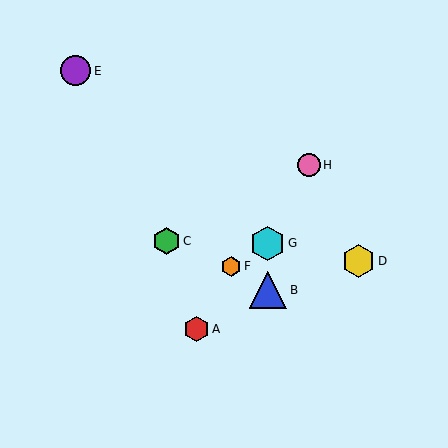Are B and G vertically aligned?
Yes, both are at x≈268.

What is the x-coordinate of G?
Object G is at x≈268.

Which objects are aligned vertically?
Objects B, G are aligned vertically.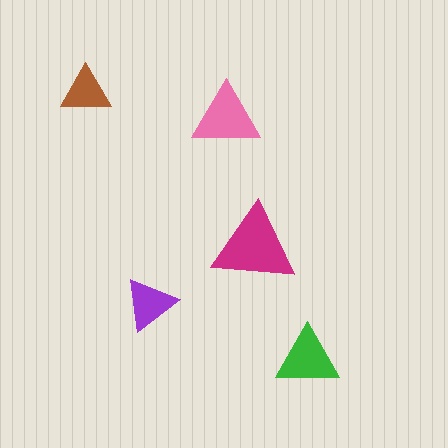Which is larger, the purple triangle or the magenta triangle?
The magenta one.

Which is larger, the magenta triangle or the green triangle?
The magenta one.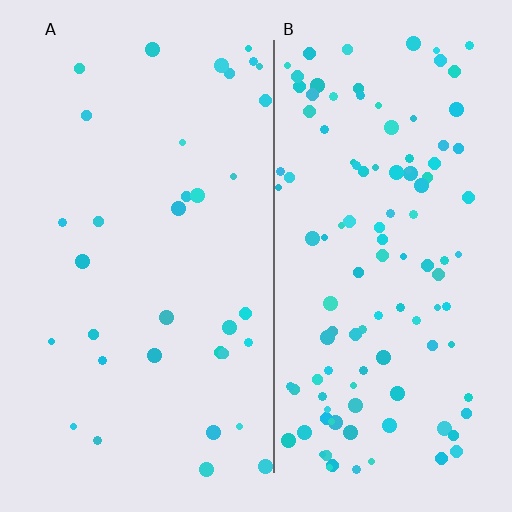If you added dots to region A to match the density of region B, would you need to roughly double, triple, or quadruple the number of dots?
Approximately triple.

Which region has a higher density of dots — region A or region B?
B (the right).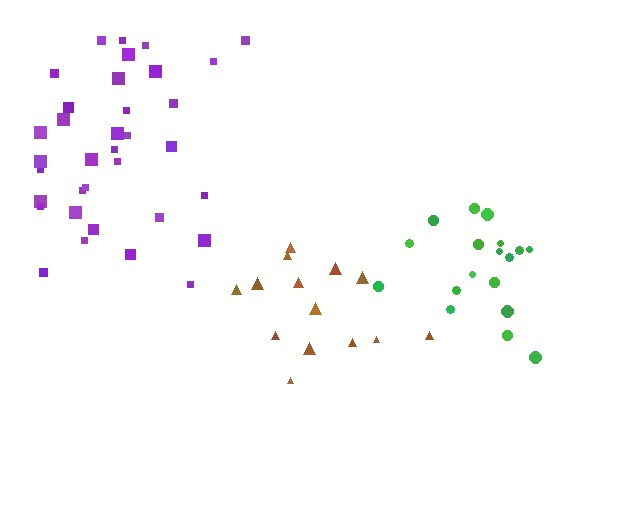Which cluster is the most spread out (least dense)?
Brown.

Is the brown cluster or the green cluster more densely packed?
Green.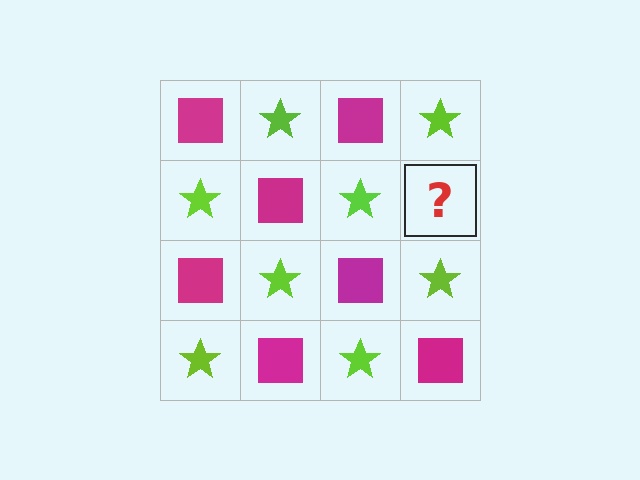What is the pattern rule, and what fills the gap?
The rule is that it alternates magenta square and lime star in a checkerboard pattern. The gap should be filled with a magenta square.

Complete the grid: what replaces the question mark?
The question mark should be replaced with a magenta square.